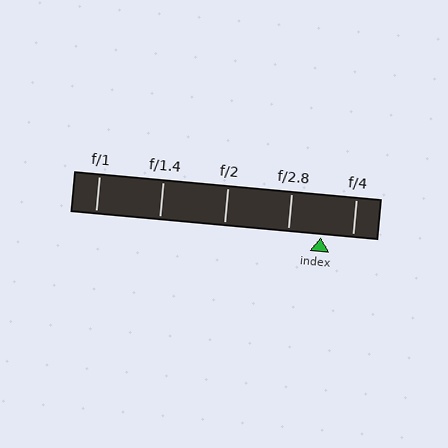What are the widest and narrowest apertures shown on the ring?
The widest aperture shown is f/1 and the narrowest is f/4.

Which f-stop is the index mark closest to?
The index mark is closest to f/4.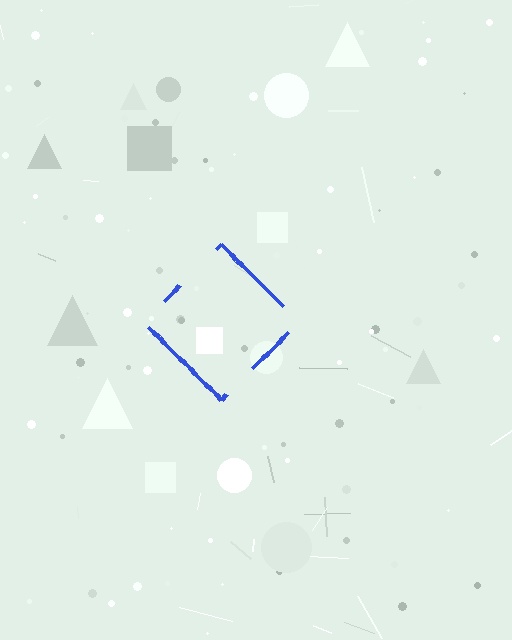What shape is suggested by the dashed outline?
The dashed outline suggests a diamond.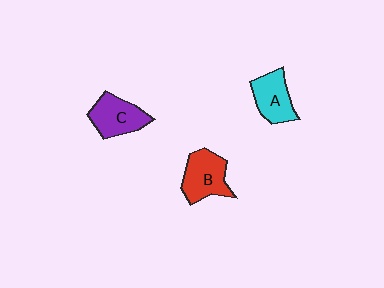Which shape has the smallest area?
Shape A (cyan).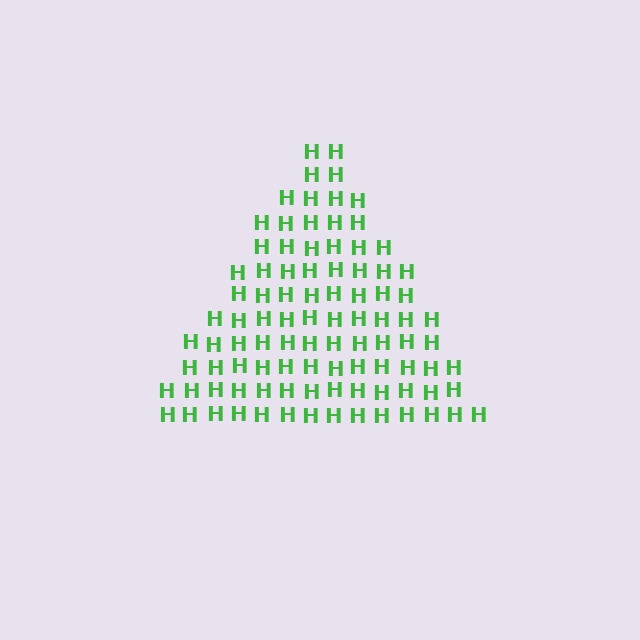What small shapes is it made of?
It is made of small letter H's.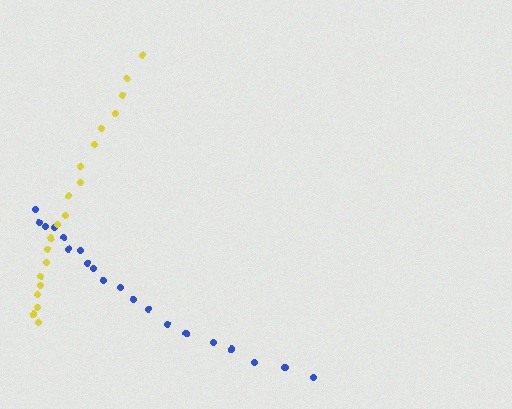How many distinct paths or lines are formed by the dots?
There are 2 distinct paths.